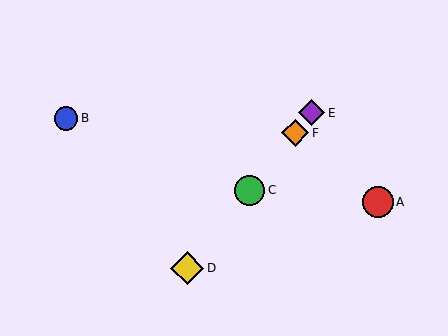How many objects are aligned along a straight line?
4 objects (C, D, E, F) are aligned along a straight line.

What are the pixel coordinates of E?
Object E is at (311, 113).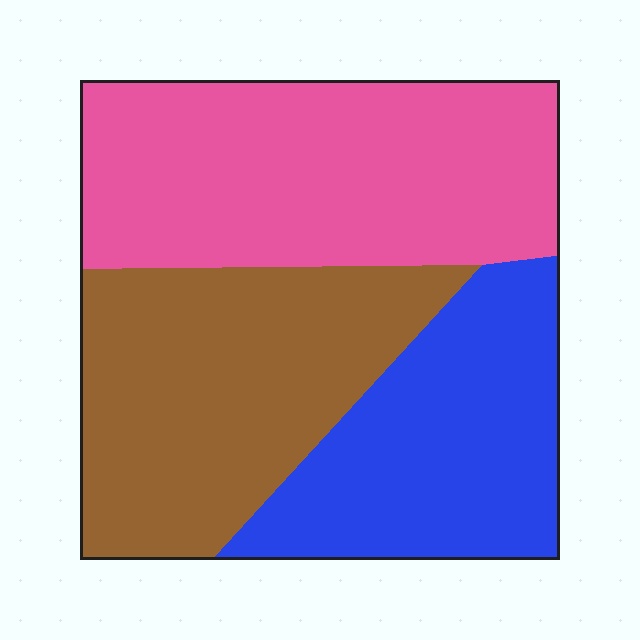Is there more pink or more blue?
Pink.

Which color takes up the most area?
Pink, at roughly 40%.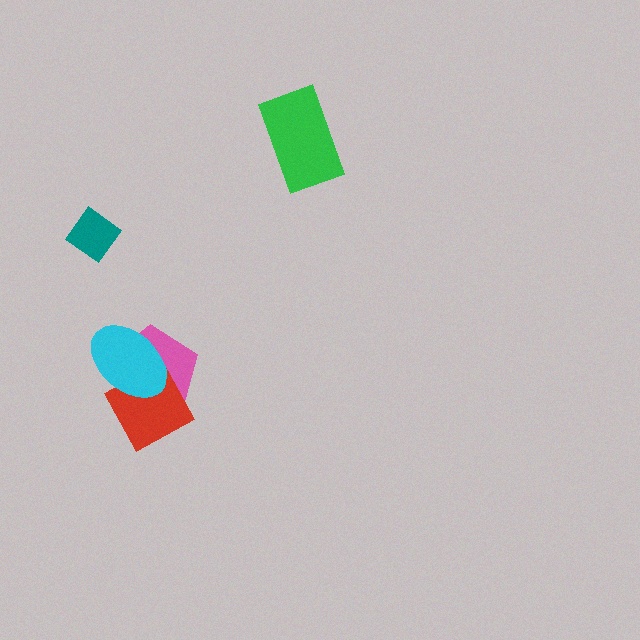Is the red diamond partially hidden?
Yes, it is partially covered by another shape.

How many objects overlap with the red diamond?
2 objects overlap with the red diamond.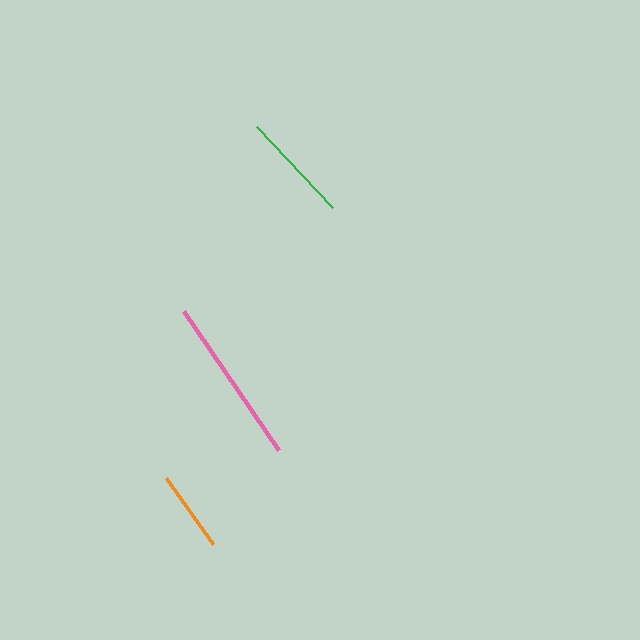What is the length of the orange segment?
The orange segment is approximately 81 pixels long.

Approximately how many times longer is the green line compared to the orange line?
The green line is approximately 1.4 times the length of the orange line.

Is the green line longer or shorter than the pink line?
The pink line is longer than the green line.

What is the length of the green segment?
The green segment is approximately 112 pixels long.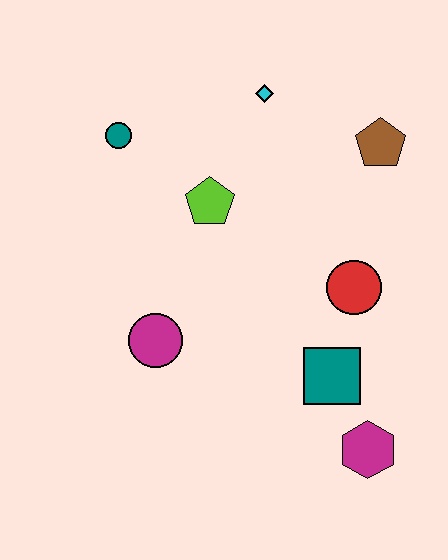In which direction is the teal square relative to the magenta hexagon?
The teal square is above the magenta hexagon.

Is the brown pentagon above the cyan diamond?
No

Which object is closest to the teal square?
The magenta hexagon is closest to the teal square.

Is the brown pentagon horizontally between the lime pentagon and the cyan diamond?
No